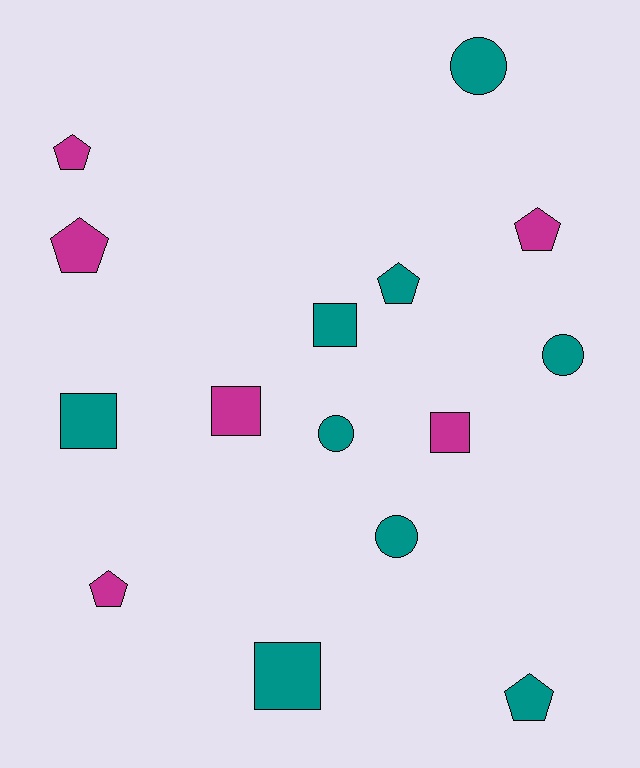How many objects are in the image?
There are 15 objects.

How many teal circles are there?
There are 4 teal circles.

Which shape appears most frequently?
Pentagon, with 6 objects.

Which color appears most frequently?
Teal, with 9 objects.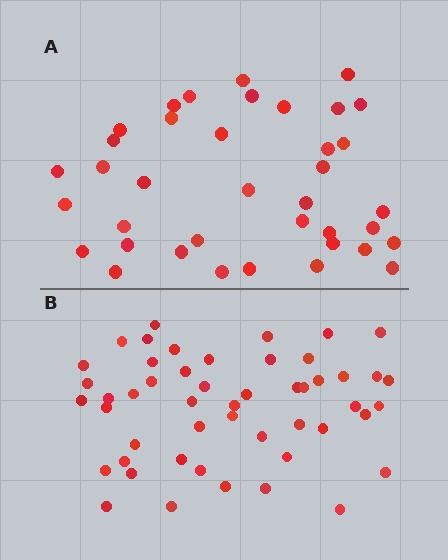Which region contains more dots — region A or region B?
Region B (the bottom region) has more dots.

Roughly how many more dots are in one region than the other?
Region B has roughly 12 or so more dots than region A.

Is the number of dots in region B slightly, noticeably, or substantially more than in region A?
Region B has noticeably more, but not dramatically so. The ratio is roughly 1.3 to 1.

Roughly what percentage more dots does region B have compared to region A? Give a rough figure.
About 30% more.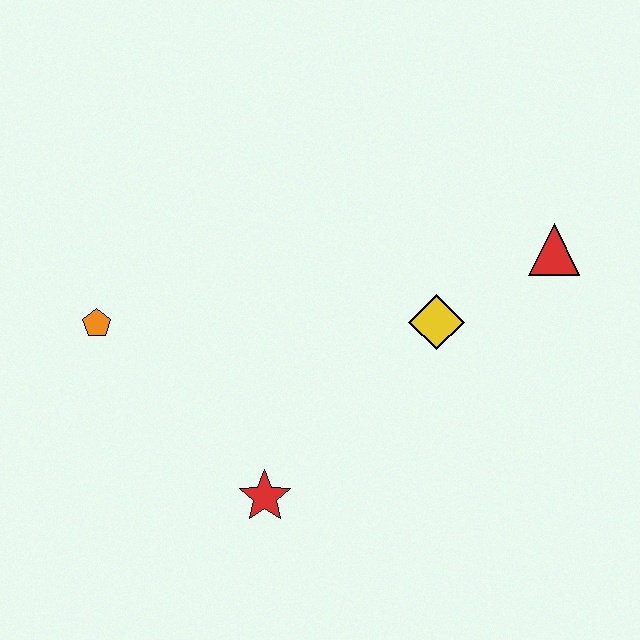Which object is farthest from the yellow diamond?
The orange pentagon is farthest from the yellow diamond.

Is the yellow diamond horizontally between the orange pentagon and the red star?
No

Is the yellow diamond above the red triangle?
No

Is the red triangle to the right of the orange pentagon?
Yes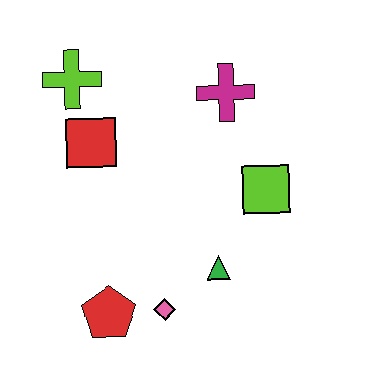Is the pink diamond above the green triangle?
No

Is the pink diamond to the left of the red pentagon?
No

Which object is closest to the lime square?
The green triangle is closest to the lime square.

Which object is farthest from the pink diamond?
The lime cross is farthest from the pink diamond.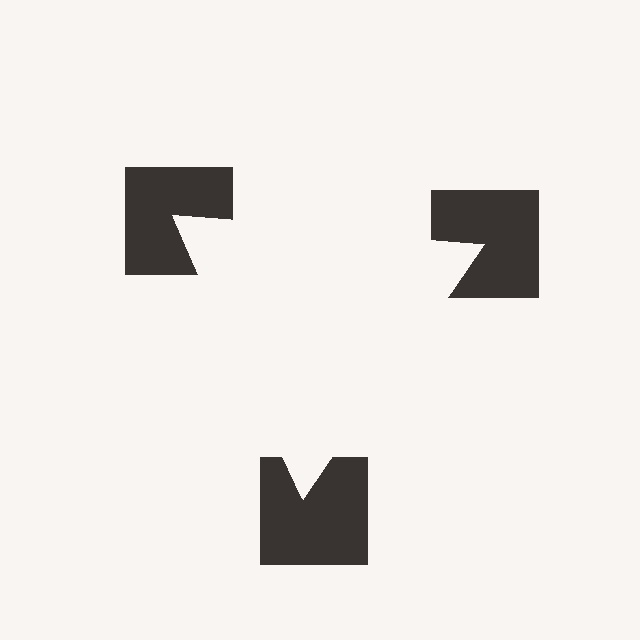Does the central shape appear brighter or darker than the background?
It typically appears slightly brighter than the background, even though no actual brightness change is drawn.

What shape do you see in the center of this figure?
An illusory triangle — its edges are inferred from the aligned wedge cuts in the notched squares, not physically drawn.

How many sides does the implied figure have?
3 sides.